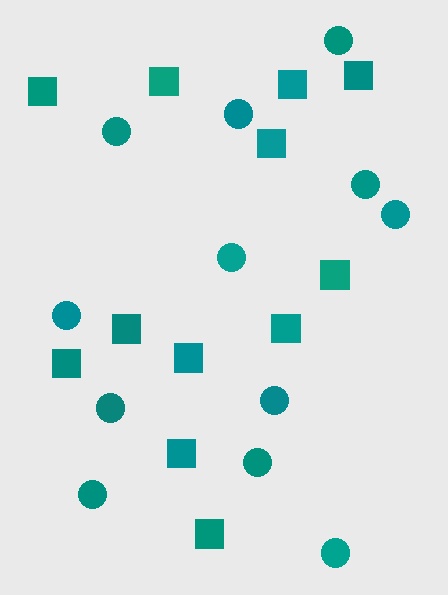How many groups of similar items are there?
There are 2 groups: one group of squares (12) and one group of circles (12).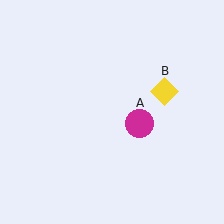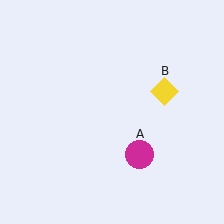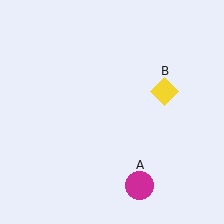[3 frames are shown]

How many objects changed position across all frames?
1 object changed position: magenta circle (object A).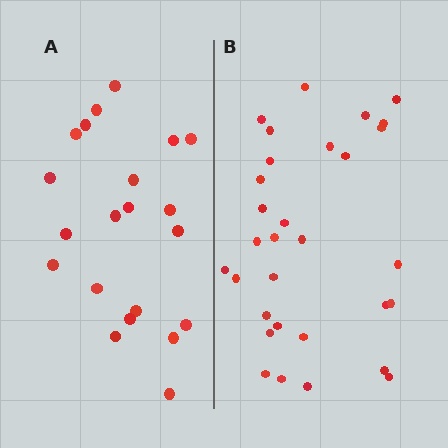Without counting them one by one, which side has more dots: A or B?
Region B (the right region) has more dots.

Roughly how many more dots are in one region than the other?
Region B has roughly 10 or so more dots than region A.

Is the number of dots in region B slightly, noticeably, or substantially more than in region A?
Region B has substantially more. The ratio is roughly 1.5 to 1.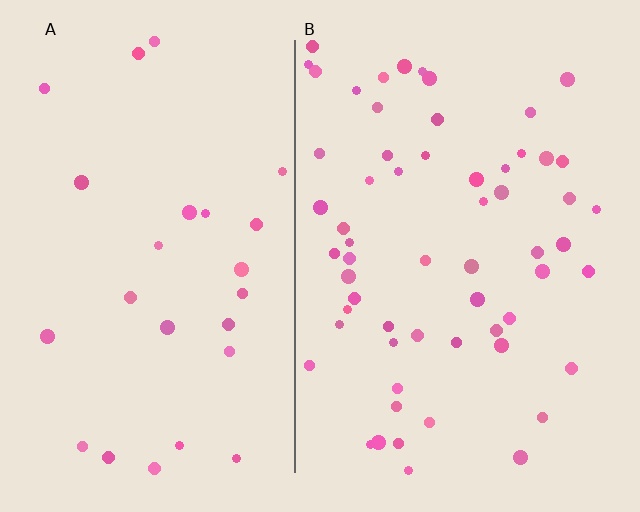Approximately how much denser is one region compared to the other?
Approximately 2.4× — region B over region A.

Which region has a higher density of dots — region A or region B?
B (the right).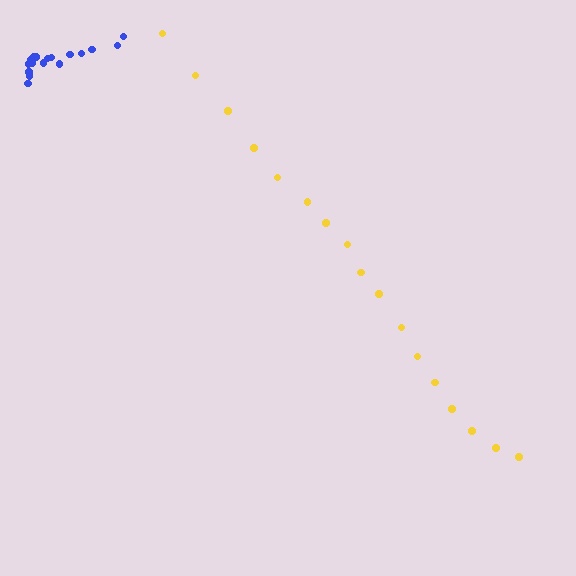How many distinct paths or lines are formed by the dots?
There are 2 distinct paths.